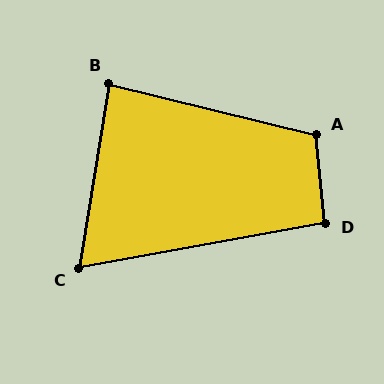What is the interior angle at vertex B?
Approximately 85 degrees (approximately right).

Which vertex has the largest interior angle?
A, at approximately 110 degrees.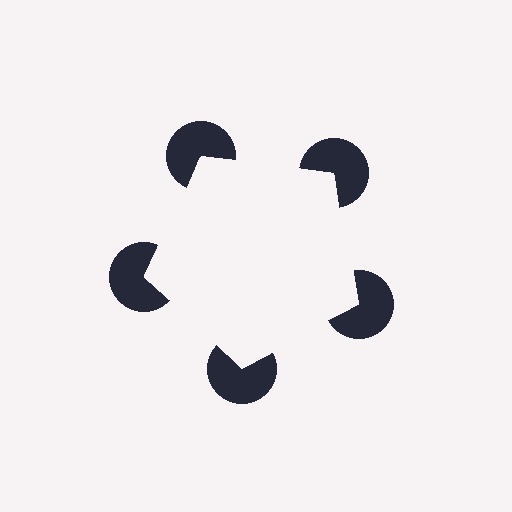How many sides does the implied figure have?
5 sides.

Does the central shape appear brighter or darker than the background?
It typically appears slightly brighter than the background, even though no actual brightness change is drawn.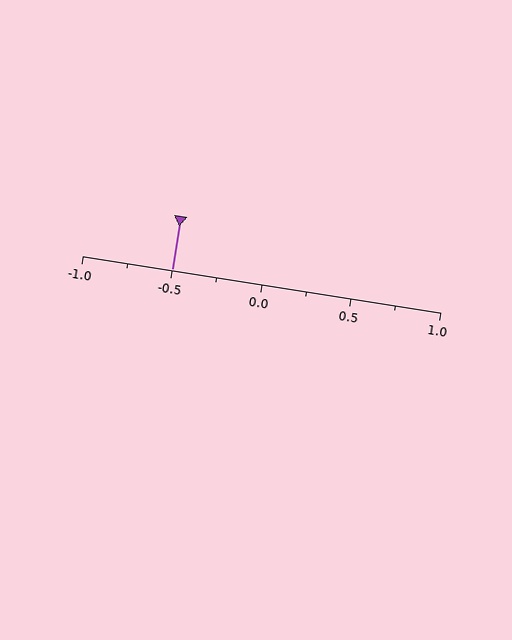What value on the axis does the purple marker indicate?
The marker indicates approximately -0.5.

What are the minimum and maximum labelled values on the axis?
The axis runs from -1.0 to 1.0.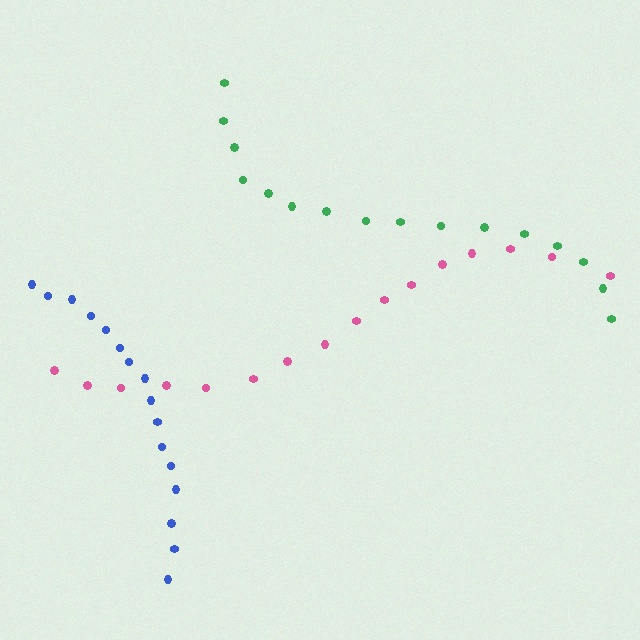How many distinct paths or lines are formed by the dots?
There are 3 distinct paths.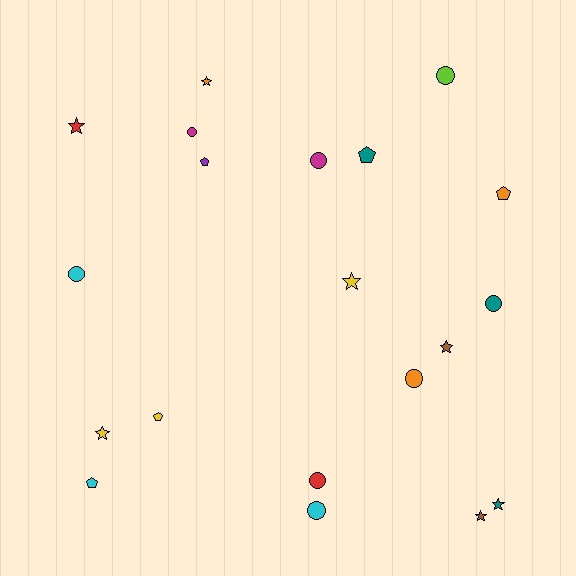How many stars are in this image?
There are 7 stars.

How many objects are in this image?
There are 20 objects.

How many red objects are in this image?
There are 2 red objects.